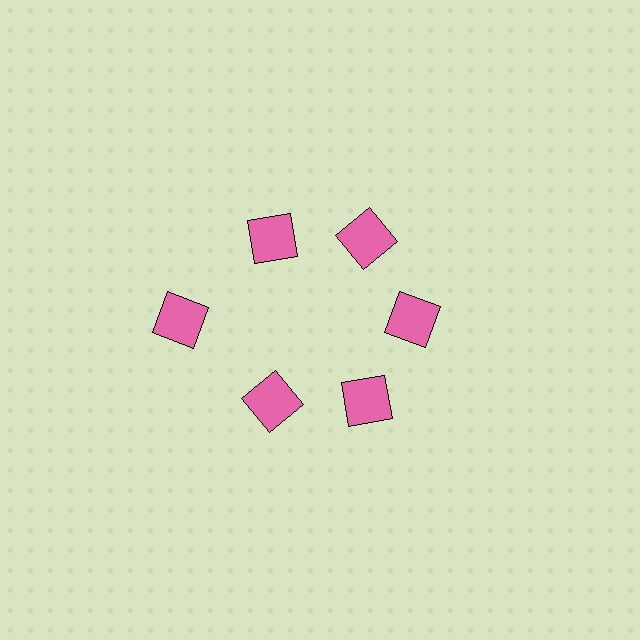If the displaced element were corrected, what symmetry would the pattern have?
It would have 6-fold rotational symmetry — the pattern would map onto itself every 60 degrees.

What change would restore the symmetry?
The symmetry would be restored by moving it inward, back onto the ring so that all 6 squares sit at equal angles and equal distance from the center.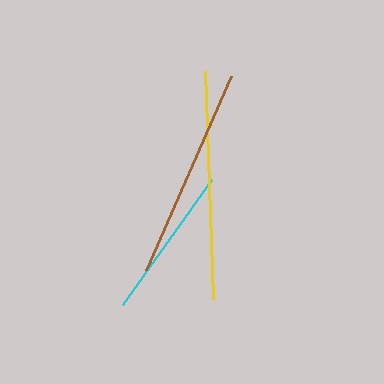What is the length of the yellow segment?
The yellow segment is approximately 228 pixels long.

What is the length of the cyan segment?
The cyan segment is approximately 153 pixels long.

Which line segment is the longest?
The yellow line is the longest at approximately 228 pixels.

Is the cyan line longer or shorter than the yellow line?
The yellow line is longer than the cyan line.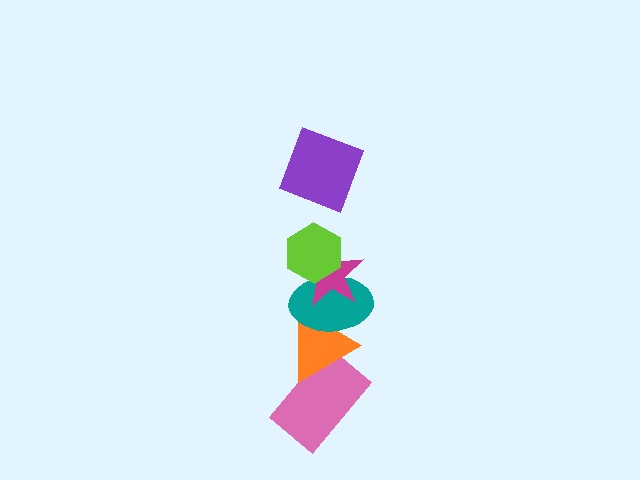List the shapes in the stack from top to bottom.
From top to bottom: the purple square, the lime hexagon, the magenta star, the teal ellipse, the orange triangle, the pink rectangle.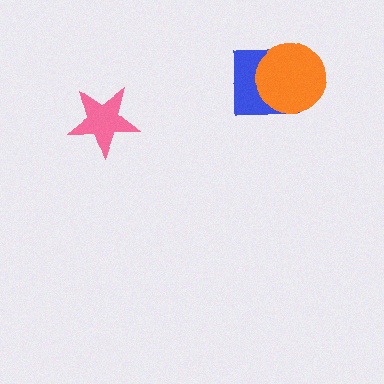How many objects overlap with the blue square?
1 object overlaps with the blue square.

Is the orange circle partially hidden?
No, no other shape covers it.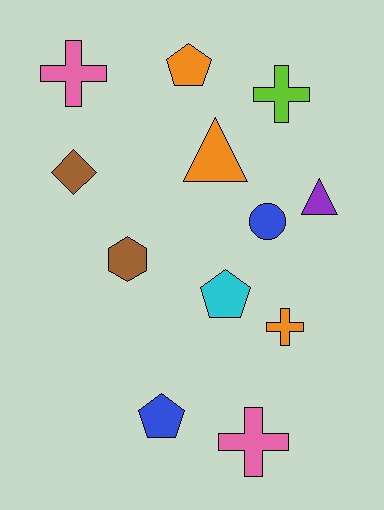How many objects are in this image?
There are 12 objects.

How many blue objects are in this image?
There are 2 blue objects.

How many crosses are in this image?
There are 4 crosses.